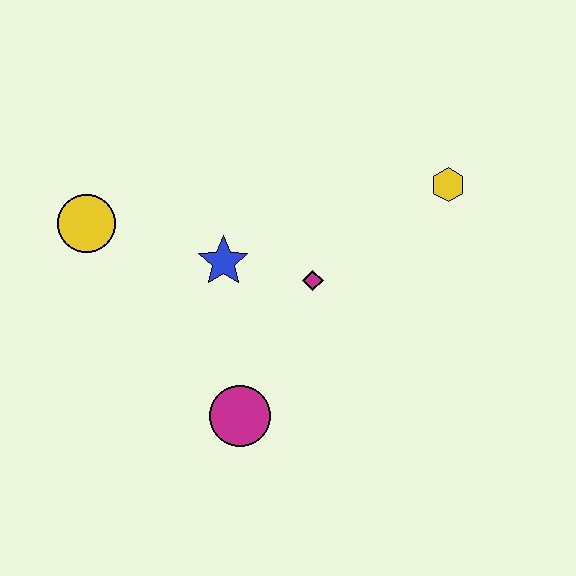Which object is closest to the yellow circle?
The blue star is closest to the yellow circle.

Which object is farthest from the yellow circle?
The yellow hexagon is farthest from the yellow circle.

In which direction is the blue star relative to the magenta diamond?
The blue star is to the left of the magenta diamond.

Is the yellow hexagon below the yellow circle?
No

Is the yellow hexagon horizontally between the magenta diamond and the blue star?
No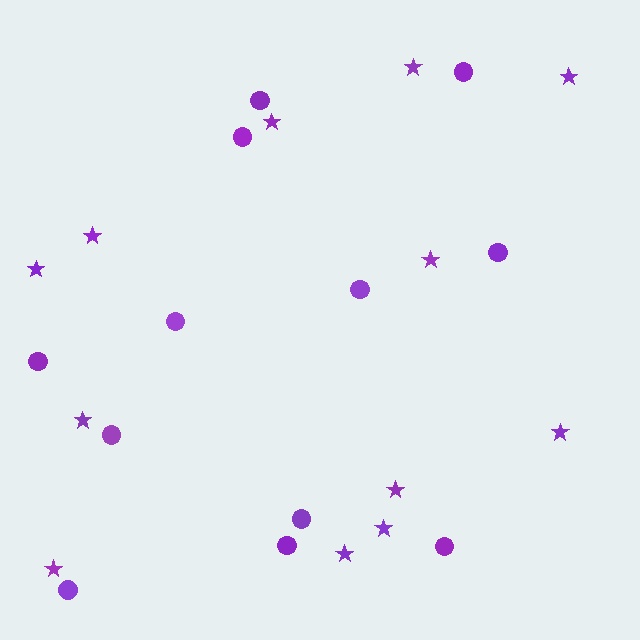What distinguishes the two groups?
There are 2 groups: one group of stars (12) and one group of circles (12).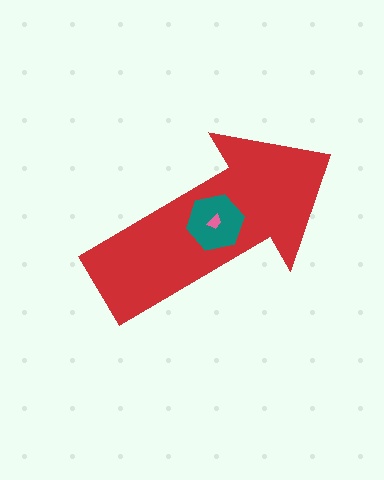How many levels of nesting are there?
3.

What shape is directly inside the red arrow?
The teal hexagon.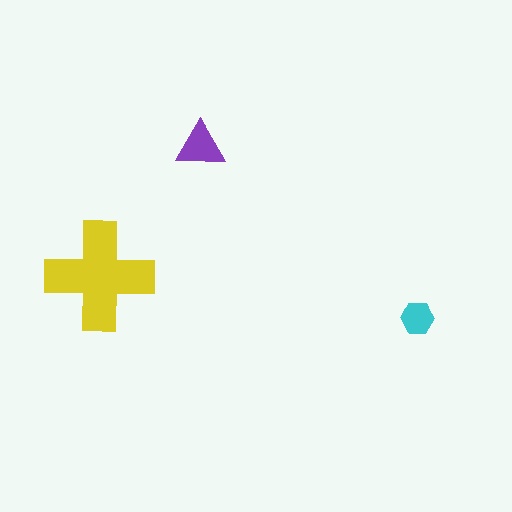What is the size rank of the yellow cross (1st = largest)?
1st.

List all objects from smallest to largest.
The cyan hexagon, the purple triangle, the yellow cross.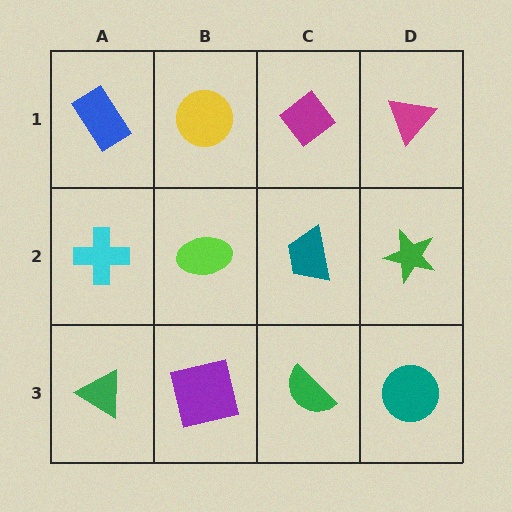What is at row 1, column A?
A blue rectangle.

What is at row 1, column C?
A magenta diamond.